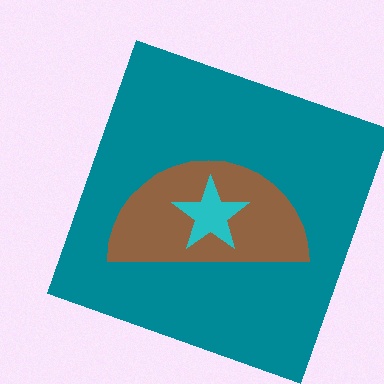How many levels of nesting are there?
3.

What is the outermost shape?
The teal square.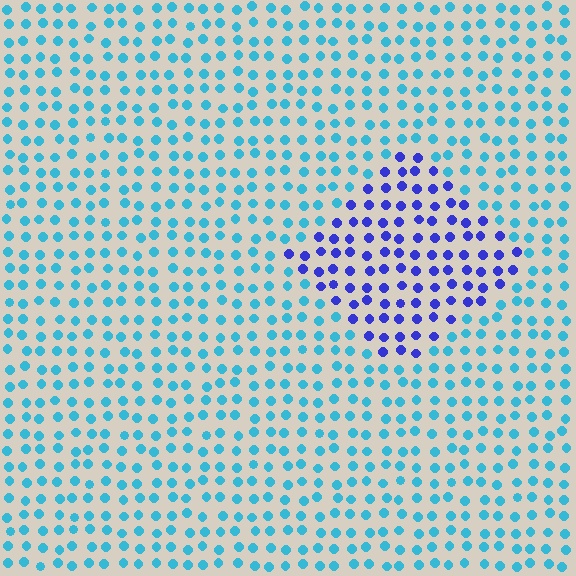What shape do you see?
I see a diamond.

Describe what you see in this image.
The image is filled with small cyan elements in a uniform arrangement. A diamond-shaped region is visible where the elements are tinted to a slightly different hue, forming a subtle color boundary.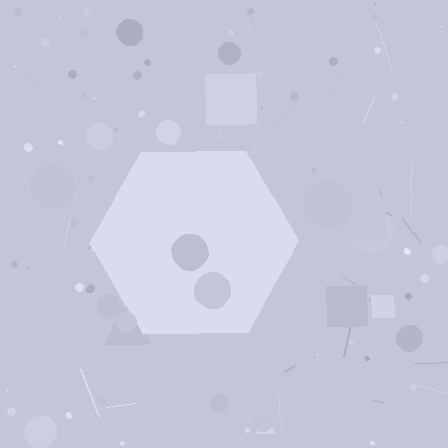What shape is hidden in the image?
A hexagon is hidden in the image.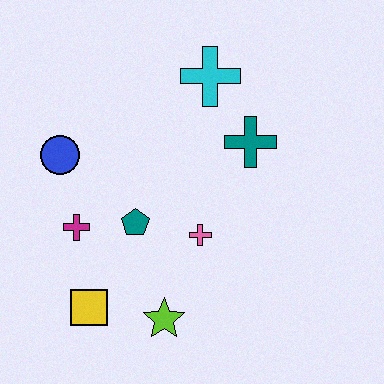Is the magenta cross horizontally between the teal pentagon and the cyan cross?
No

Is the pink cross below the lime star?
No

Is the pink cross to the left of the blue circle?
No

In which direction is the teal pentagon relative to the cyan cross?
The teal pentagon is below the cyan cross.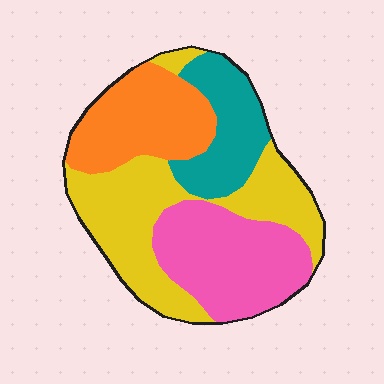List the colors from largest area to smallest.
From largest to smallest: yellow, pink, orange, teal.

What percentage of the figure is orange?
Orange takes up about one fifth (1/5) of the figure.